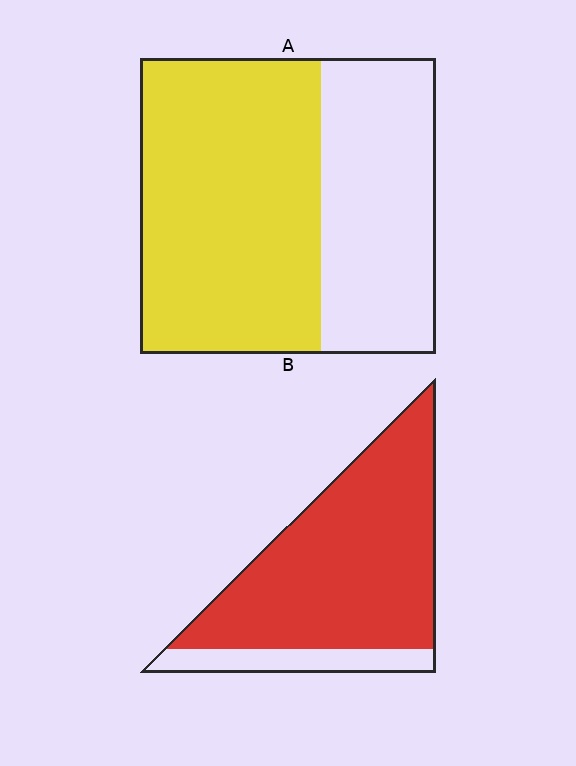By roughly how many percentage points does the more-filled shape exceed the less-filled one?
By roughly 25 percentage points (B over A).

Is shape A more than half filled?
Yes.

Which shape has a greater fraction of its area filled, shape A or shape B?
Shape B.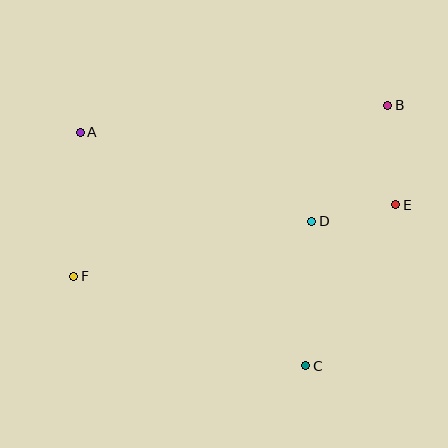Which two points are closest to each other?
Points D and E are closest to each other.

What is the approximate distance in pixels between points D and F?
The distance between D and F is approximately 244 pixels.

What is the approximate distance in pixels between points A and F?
The distance between A and F is approximately 144 pixels.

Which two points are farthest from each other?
Points B and F are farthest from each other.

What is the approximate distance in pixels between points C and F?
The distance between C and F is approximately 249 pixels.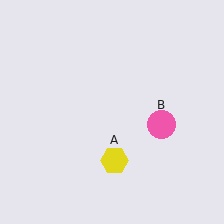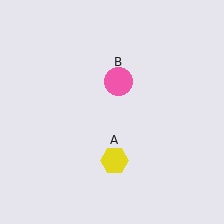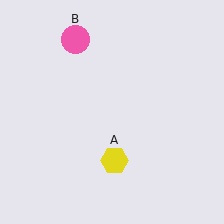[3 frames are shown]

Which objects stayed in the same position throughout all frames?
Yellow hexagon (object A) remained stationary.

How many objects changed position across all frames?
1 object changed position: pink circle (object B).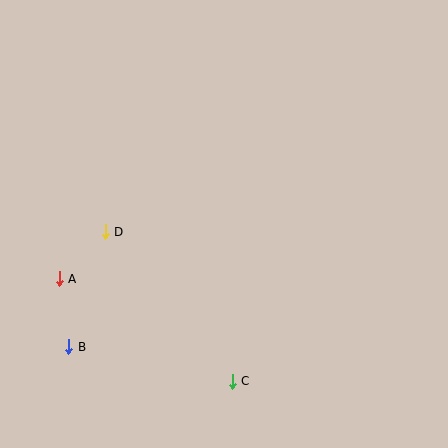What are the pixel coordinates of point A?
Point A is at (59, 279).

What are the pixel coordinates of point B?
Point B is at (69, 347).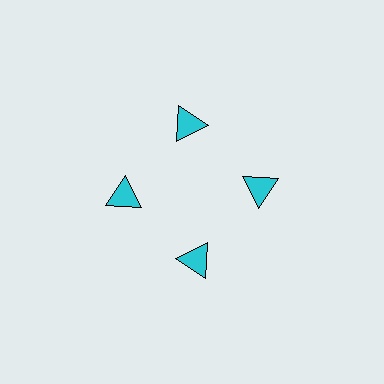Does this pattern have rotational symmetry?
Yes, this pattern has 4-fold rotational symmetry. It looks the same after rotating 90 degrees around the center.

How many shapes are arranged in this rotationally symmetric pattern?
There are 4 shapes, arranged in 4 groups of 1.